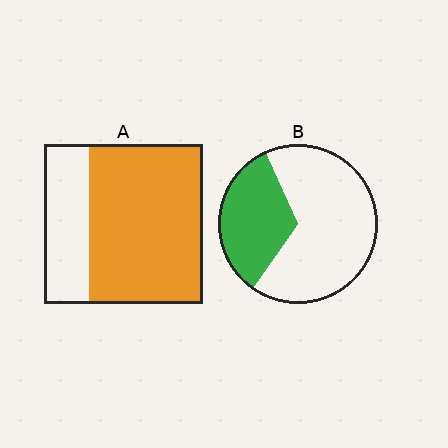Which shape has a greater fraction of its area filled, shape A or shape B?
Shape A.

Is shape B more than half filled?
No.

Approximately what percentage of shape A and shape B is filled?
A is approximately 70% and B is approximately 35%.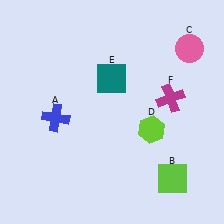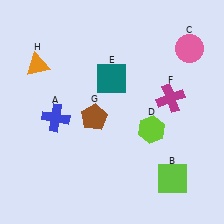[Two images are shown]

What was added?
A brown pentagon (G), an orange triangle (H) were added in Image 2.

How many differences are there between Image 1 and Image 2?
There are 2 differences between the two images.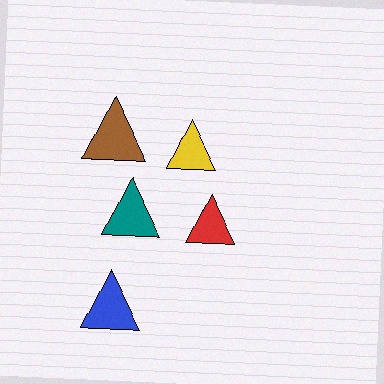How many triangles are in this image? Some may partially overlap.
There are 5 triangles.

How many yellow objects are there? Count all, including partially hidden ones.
There is 1 yellow object.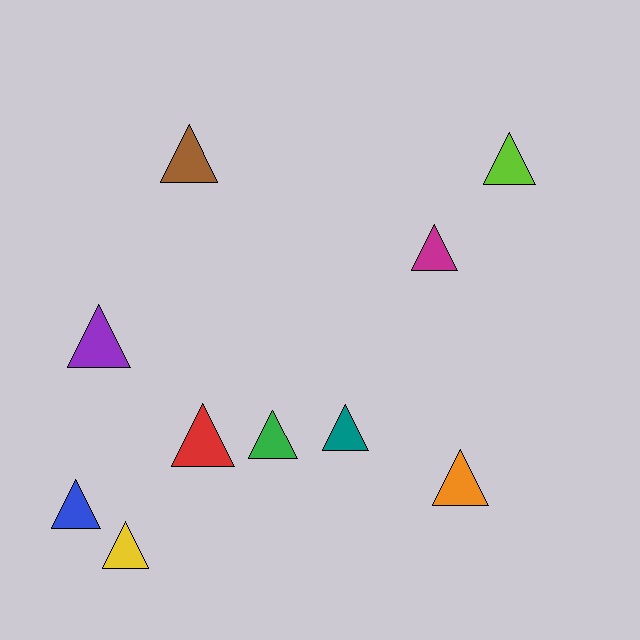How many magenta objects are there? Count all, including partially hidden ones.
There is 1 magenta object.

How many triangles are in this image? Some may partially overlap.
There are 10 triangles.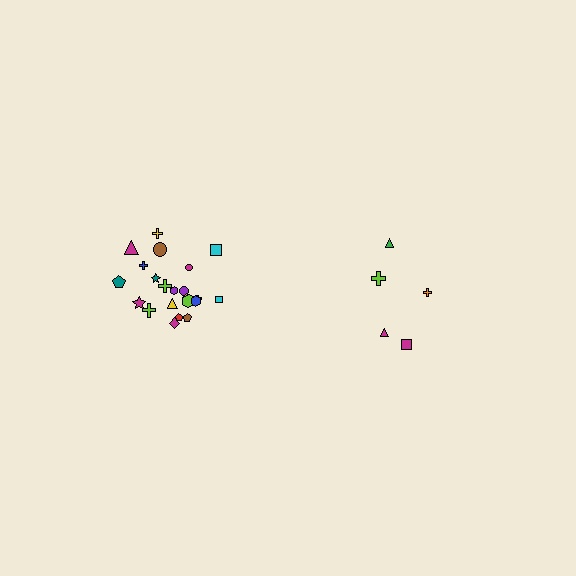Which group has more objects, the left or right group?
The left group.